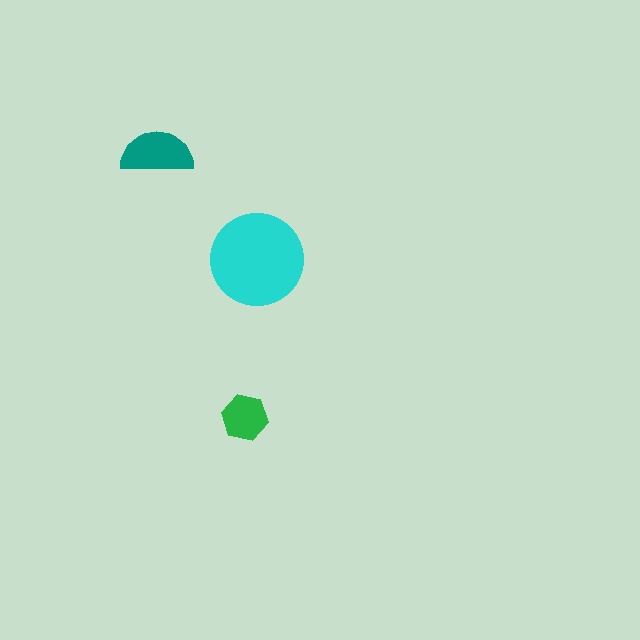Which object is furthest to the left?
The teal semicircle is leftmost.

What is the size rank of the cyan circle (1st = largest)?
1st.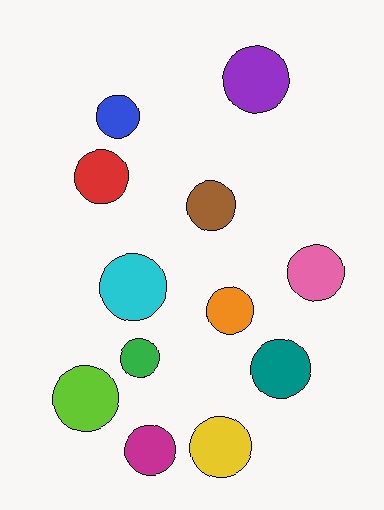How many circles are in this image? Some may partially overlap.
There are 12 circles.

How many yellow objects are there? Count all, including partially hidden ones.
There is 1 yellow object.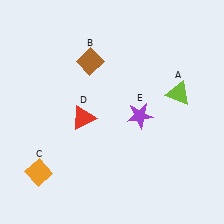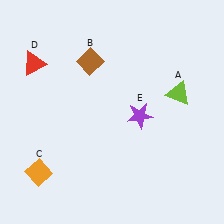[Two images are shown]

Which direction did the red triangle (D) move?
The red triangle (D) moved up.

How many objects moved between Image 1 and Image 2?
1 object moved between the two images.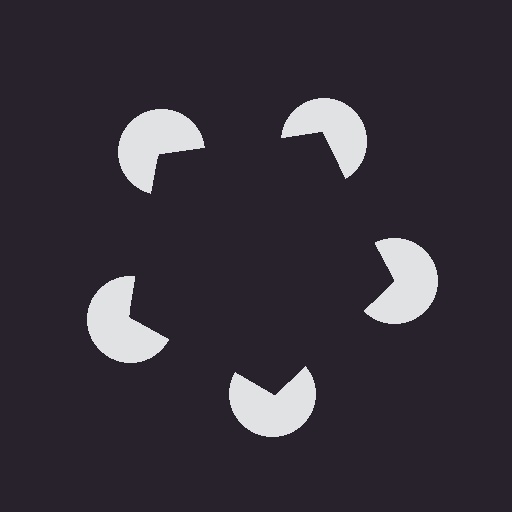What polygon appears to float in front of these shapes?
An illusory pentagon — its edges are inferred from the aligned wedge cuts in the pac-man discs, not physically drawn.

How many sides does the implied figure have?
5 sides.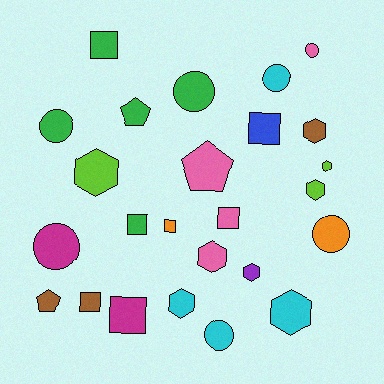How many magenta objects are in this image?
There are 2 magenta objects.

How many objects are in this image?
There are 25 objects.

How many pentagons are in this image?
There are 3 pentagons.